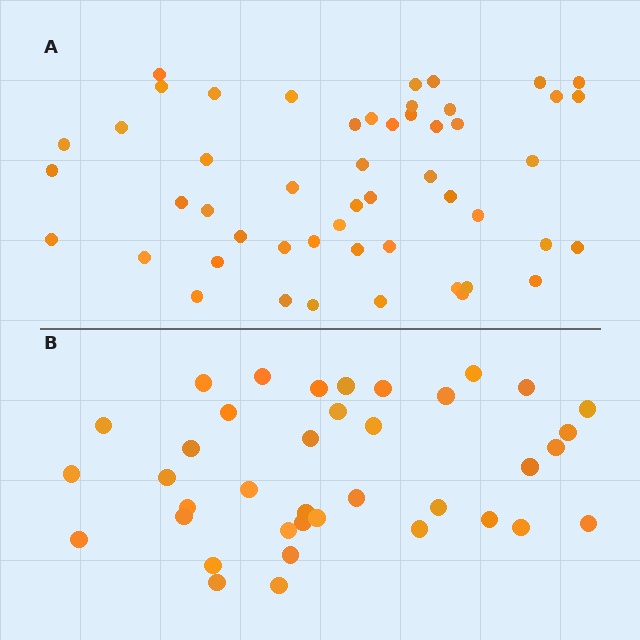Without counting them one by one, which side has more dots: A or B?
Region A (the top region) has more dots.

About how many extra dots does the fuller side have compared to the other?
Region A has approximately 15 more dots than region B.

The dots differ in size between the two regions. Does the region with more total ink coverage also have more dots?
No. Region B has more total ink coverage because its dots are larger, but region A actually contains more individual dots. Total area can be misleading — the number of items is what matters here.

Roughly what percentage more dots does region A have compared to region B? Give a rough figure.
About 35% more.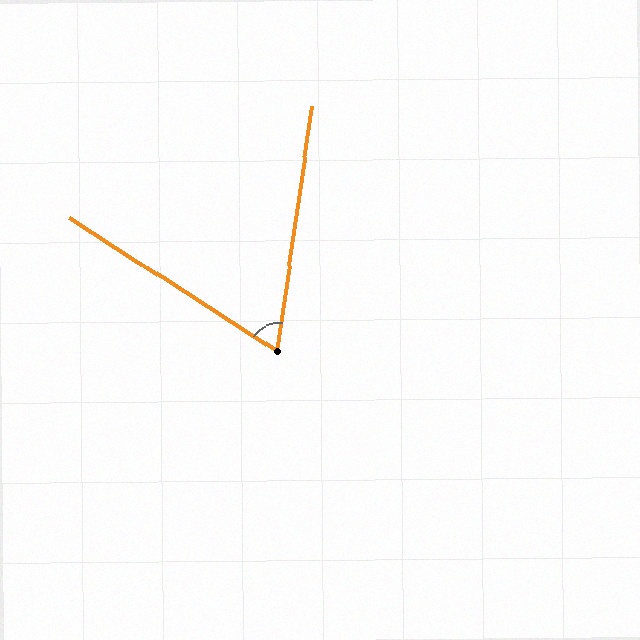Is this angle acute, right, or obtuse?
It is acute.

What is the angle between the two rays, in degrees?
Approximately 66 degrees.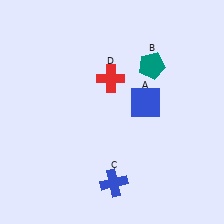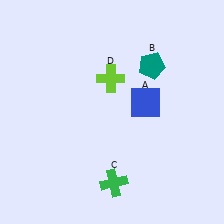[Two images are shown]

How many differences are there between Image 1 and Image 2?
There are 2 differences between the two images.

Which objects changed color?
C changed from blue to green. D changed from red to lime.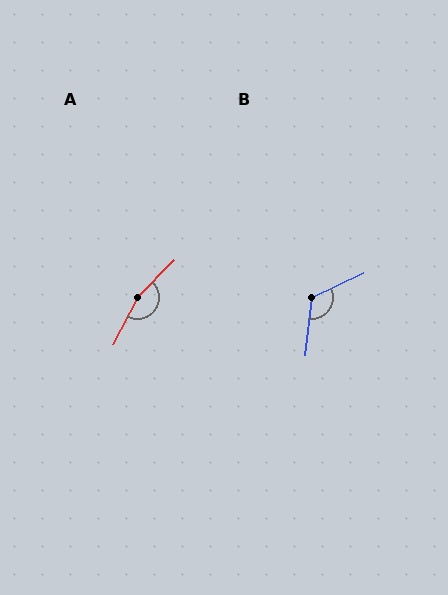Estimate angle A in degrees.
Approximately 163 degrees.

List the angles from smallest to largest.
B (122°), A (163°).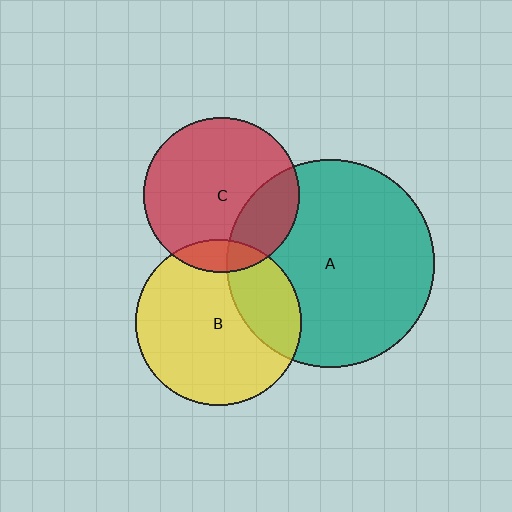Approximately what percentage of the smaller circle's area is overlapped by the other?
Approximately 25%.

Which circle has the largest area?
Circle A (teal).